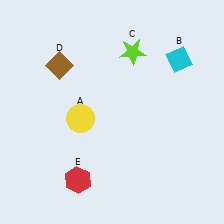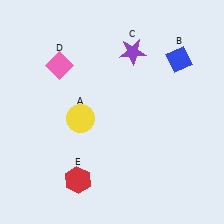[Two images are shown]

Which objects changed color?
B changed from cyan to blue. C changed from lime to purple. D changed from brown to pink.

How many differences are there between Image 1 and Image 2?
There are 3 differences between the two images.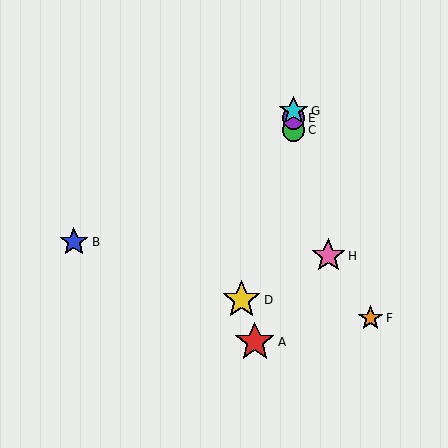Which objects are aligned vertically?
Objects C, E, G are aligned vertically.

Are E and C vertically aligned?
Yes, both are at x≈293.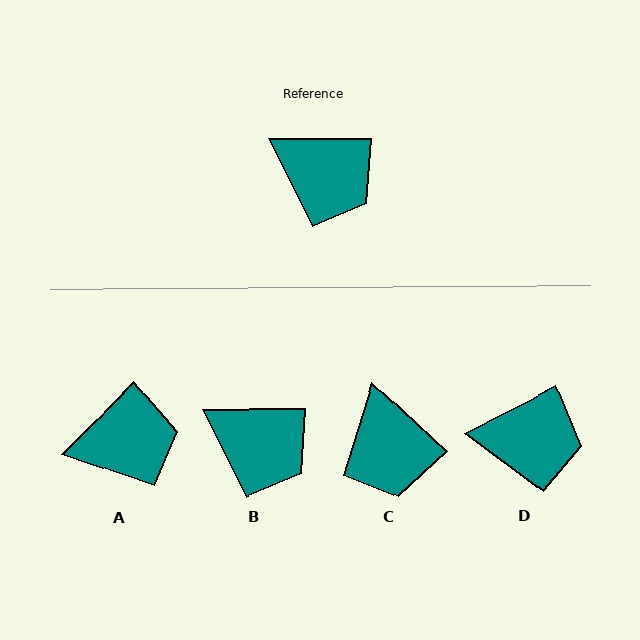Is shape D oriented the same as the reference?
No, it is off by about 26 degrees.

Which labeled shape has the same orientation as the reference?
B.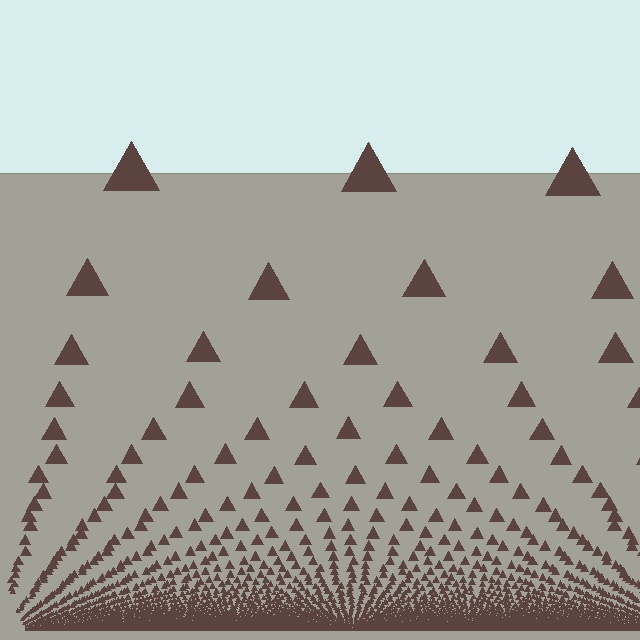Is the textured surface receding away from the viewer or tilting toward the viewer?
The surface appears to tilt toward the viewer. Texture elements get larger and sparser toward the top.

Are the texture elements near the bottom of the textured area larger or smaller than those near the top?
Smaller. The gradient is inverted — elements near the bottom are smaller and denser.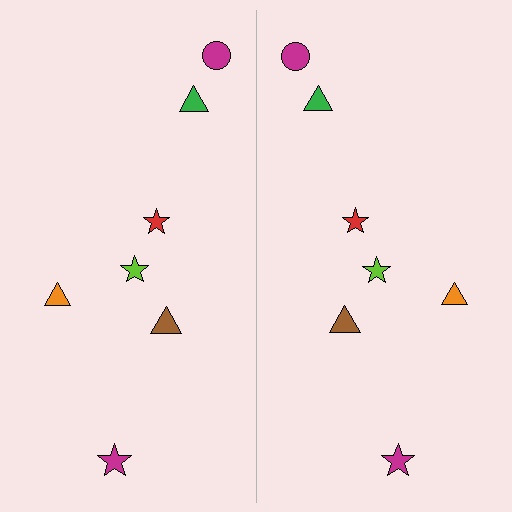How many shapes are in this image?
There are 14 shapes in this image.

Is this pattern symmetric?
Yes, this pattern has bilateral (reflection) symmetry.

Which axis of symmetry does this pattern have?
The pattern has a vertical axis of symmetry running through the center of the image.